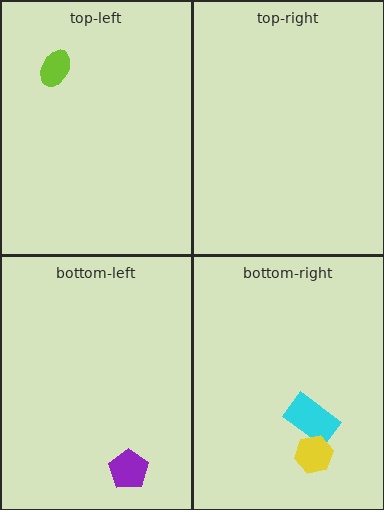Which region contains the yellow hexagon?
The bottom-right region.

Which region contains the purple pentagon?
The bottom-left region.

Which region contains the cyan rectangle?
The bottom-right region.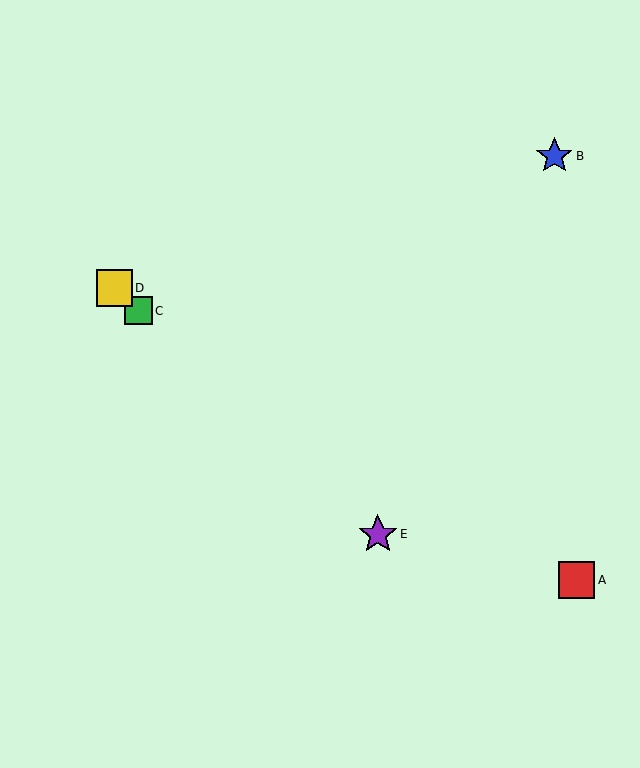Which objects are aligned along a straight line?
Objects C, D, E are aligned along a straight line.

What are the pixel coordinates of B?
Object B is at (554, 156).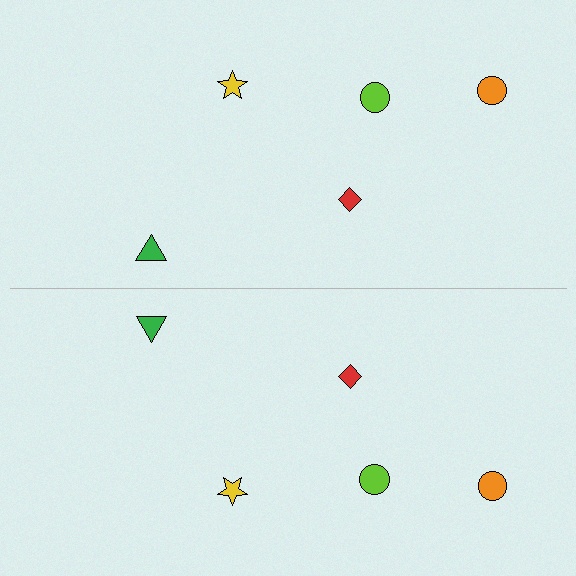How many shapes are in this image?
There are 10 shapes in this image.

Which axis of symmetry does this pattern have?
The pattern has a horizontal axis of symmetry running through the center of the image.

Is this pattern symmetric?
Yes, this pattern has bilateral (reflection) symmetry.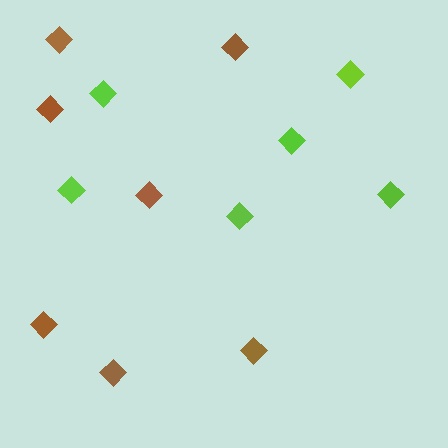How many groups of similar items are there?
There are 2 groups: one group of lime diamonds (6) and one group of brown diamonds (7).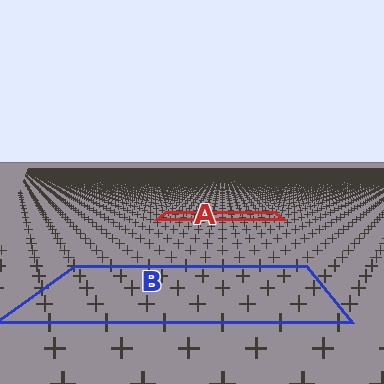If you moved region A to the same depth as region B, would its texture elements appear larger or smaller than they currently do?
They would appear larger. At a closer depth, the same texture elements are projected at a bigger on-screen size.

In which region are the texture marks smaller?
The texture marks are smaller in region A, because it is farther away.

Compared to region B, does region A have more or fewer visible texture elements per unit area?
Region A has more texture elements per unit area — they are packed more densely because it is farther away.